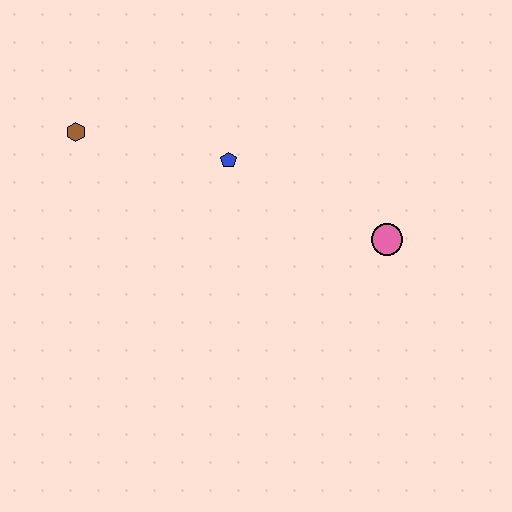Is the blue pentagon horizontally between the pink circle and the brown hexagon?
Yes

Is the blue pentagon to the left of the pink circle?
Yes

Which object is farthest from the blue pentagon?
The pink circle is farthest from the blue pentagon.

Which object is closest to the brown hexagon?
The blue pentagon is closest to the brown hexagon.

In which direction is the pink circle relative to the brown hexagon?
The pink circle is to the right of the brown hexagon.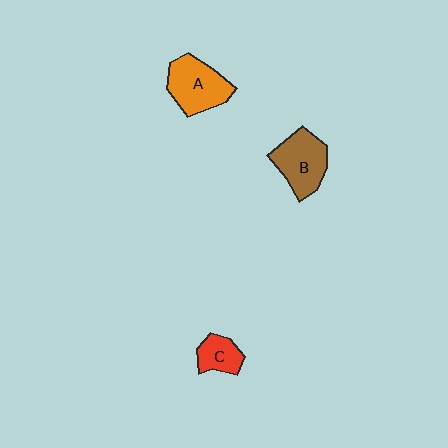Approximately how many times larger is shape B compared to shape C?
Approximately 1.8 times.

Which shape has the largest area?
Shape A (orange).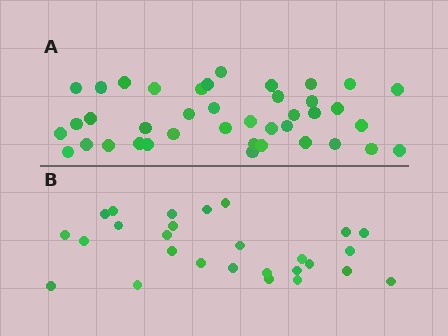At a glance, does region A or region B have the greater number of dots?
Region A (the top region) has more dots.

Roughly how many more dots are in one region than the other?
Region A has approximately 15 more dots than region B.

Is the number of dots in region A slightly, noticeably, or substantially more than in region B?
Region A has substantially more. The ratio is roughly 1.5 to 1.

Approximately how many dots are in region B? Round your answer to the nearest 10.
About 30 dots. (The exact count is 27, which rounds to 30.)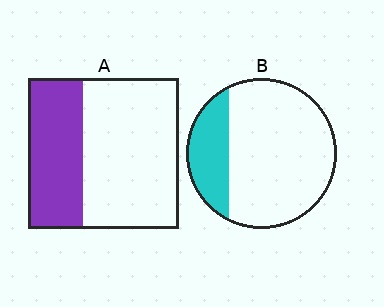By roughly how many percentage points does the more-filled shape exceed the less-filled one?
By roughly 15 percentage points (A over B).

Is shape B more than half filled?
No.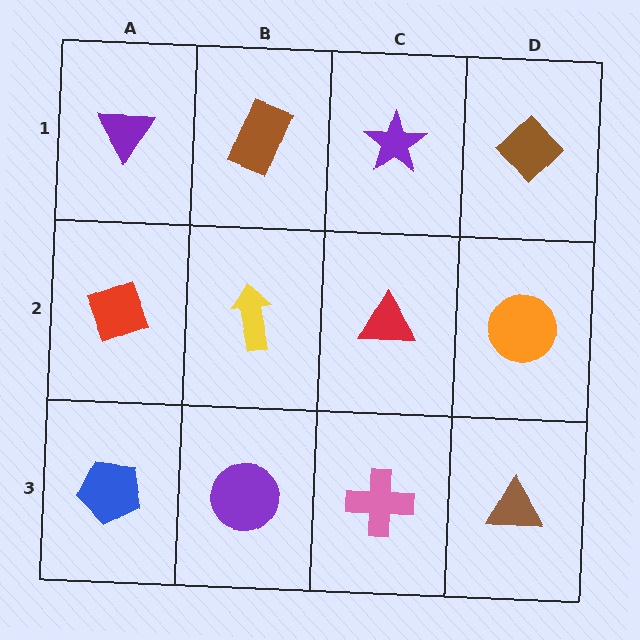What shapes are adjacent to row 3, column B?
A yellow arrow (row 2, column B), a blue pentagon (row 3, column A), a pink cross (row 3, column C).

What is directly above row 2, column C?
A purple star.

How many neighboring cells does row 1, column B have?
3.